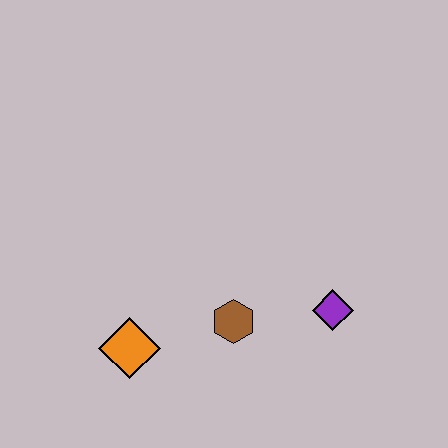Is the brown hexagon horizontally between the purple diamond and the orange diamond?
Yes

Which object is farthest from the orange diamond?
The purple diamond is farthest from the orange diamond.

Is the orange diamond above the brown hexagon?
No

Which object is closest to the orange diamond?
The brown hexagon is closest to the orange diamond.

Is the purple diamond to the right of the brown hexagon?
Yes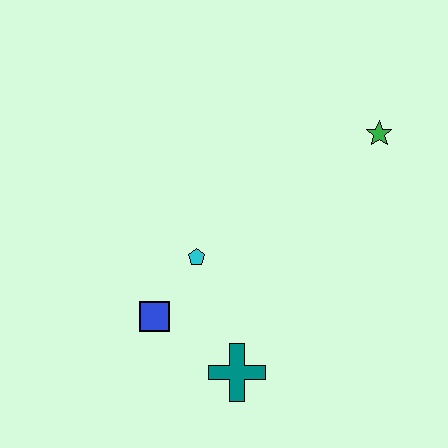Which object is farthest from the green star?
The blue square is farthest from the green star.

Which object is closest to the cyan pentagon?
The blue square is closest to the cyan pentagon.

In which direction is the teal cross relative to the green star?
The teal cross is below the green star.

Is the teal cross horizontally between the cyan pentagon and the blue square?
No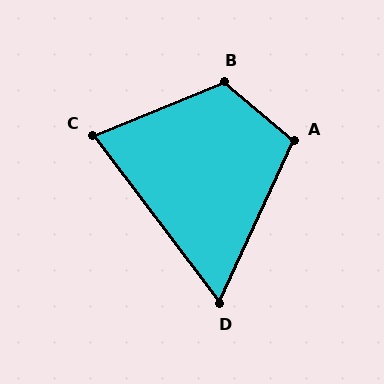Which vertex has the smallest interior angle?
D, at approximately 62 degrees.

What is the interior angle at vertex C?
Approximately 75 degrees (acute).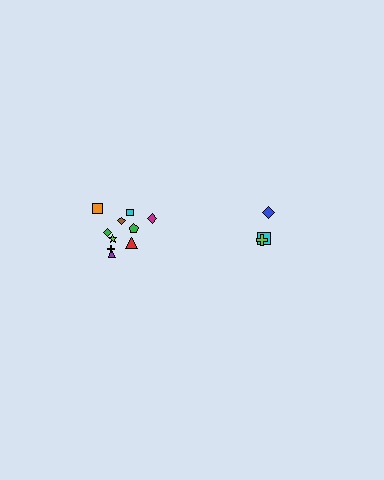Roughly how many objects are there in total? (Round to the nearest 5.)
Roughly 15 objects in total.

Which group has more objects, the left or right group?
The left group.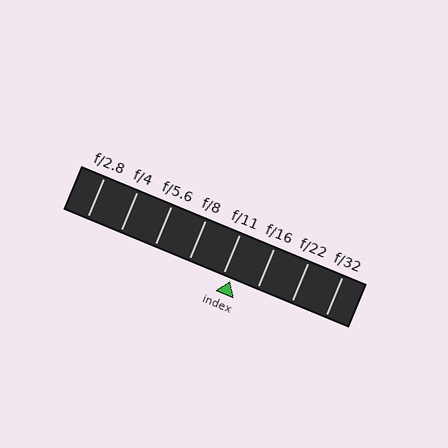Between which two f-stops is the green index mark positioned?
The index mark is between f/11 and f/16.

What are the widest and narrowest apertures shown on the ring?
The widest aperture shown is f/2.8 and the narrowest is f/32.